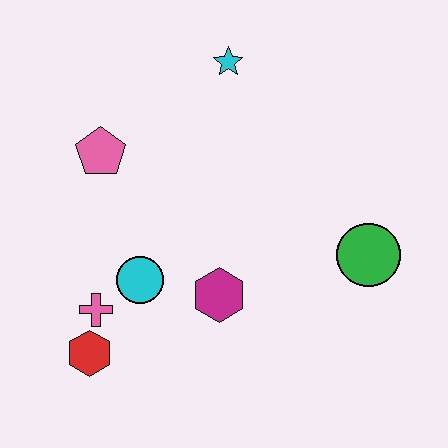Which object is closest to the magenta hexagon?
The cyan circle is closest to the magenta hexagon.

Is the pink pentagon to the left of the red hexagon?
No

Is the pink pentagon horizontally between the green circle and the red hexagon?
Yes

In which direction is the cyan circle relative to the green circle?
The cyan circle is to the left of the green circle.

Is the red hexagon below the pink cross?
Yes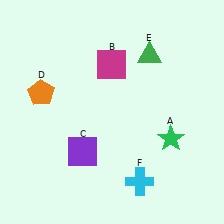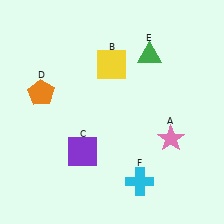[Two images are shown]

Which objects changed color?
A changed from green to pink. B changed from magenta to yellow.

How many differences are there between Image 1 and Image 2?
There are 2 differences between the two images.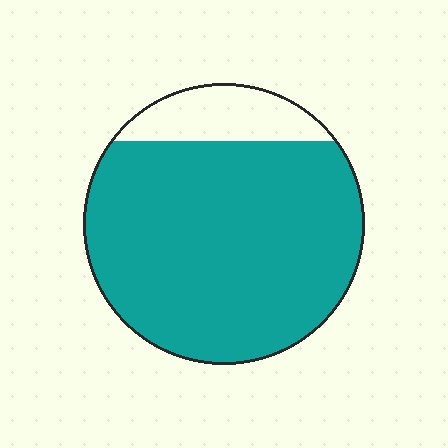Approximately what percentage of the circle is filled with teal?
Approximately 85%.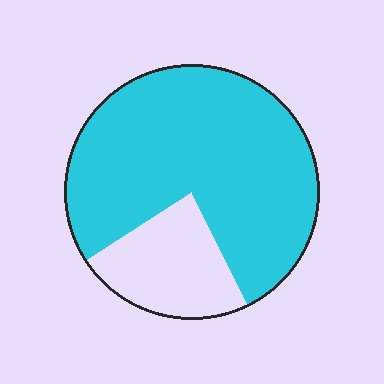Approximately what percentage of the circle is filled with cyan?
Approximately 75%.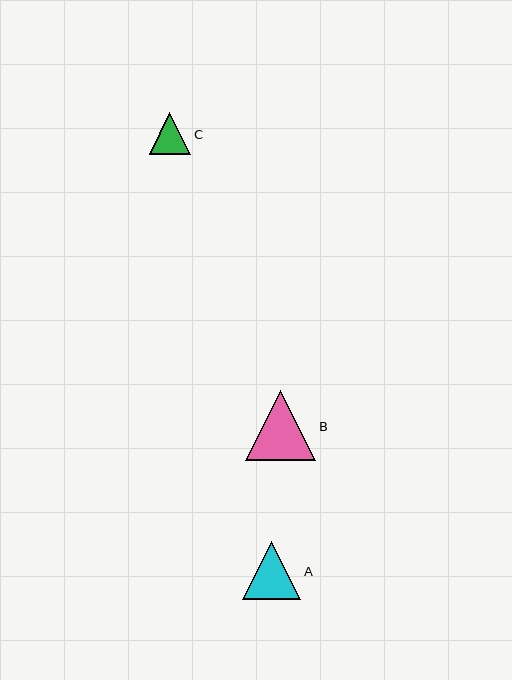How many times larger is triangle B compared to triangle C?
Triangle B is approximately 1.7 times the size of triangle C.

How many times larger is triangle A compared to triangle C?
Triangle A is approximately 1.4 times the size of triangle C.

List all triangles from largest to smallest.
From largest to smallest: B, A, C.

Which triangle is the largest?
Triangle B is the largest with a size of approximately 70 pixels.